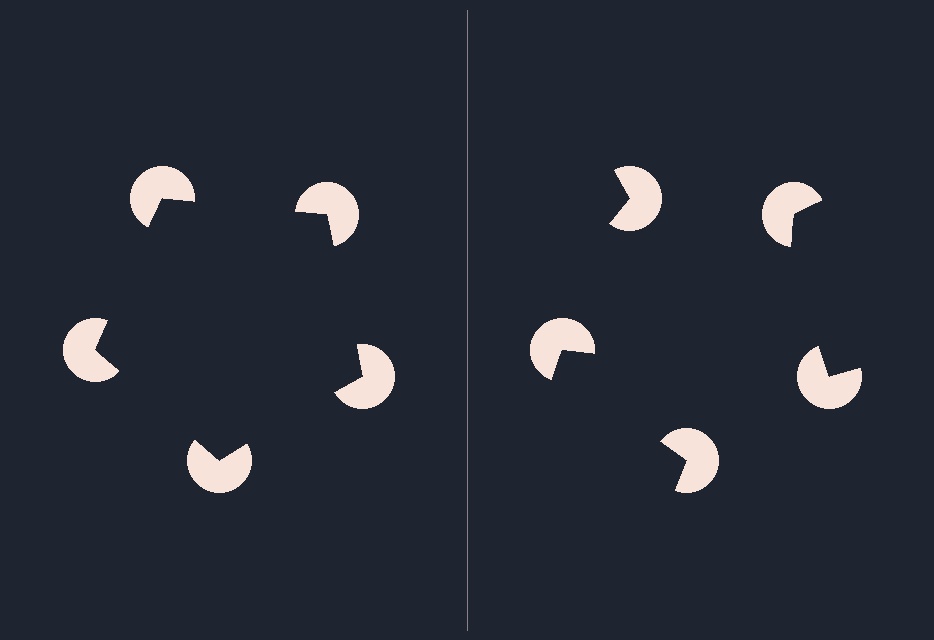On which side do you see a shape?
An illusory pentagon appears on the left side. On the right side the wedge cuts are rotated, so no coherent shape forms.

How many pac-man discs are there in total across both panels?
10 — 5 on each side.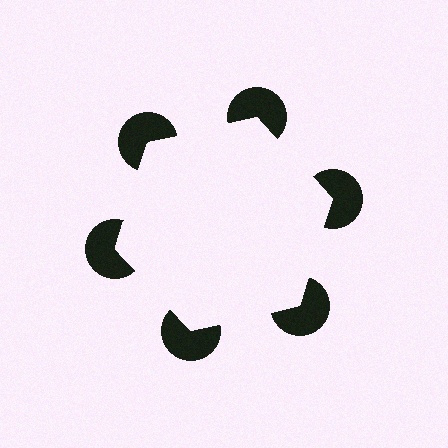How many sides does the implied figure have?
6 sides.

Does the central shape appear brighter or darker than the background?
It typically appears slightly brighter than the background, even though no actual brightness change is drawn.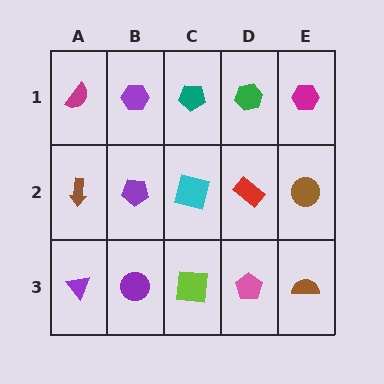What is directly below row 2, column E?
A brown semicircle.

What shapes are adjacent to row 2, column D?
A green hexagon (row 1, column D), a pink pentagon (row 3, column D), a cyan square (row 2, column C), a brown circle (row 2, column E).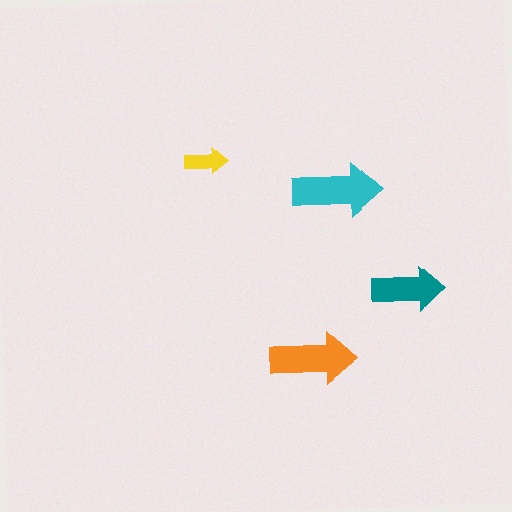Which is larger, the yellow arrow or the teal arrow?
The teal one.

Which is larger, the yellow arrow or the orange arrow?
The orange one.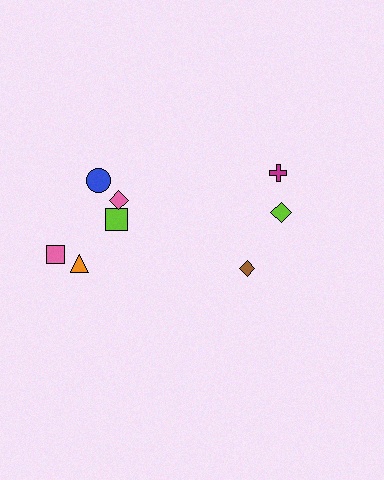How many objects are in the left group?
There are 5 objects.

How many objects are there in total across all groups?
There are 8 objects.